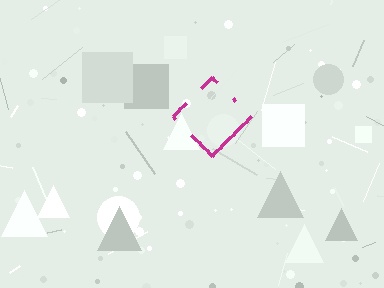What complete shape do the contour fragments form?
The contour fragments form a diamond.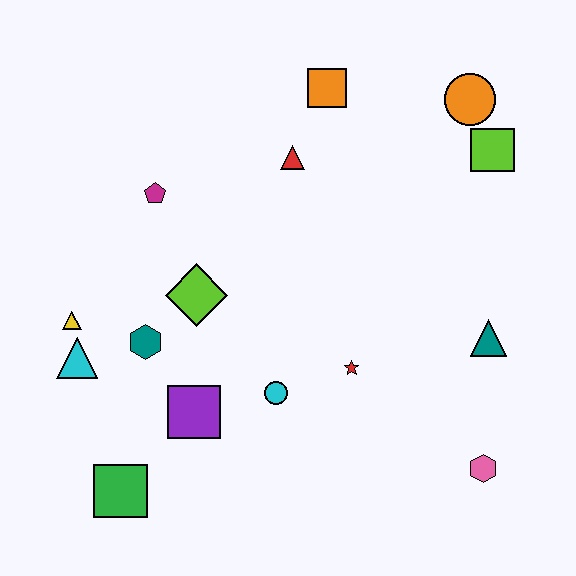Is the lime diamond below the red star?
No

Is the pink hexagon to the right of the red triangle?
Yes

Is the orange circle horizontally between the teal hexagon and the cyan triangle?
No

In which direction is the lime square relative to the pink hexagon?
The lime square is above the pink hexagon.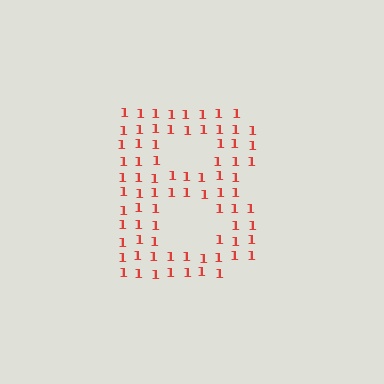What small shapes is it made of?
It is made of small digit 1's.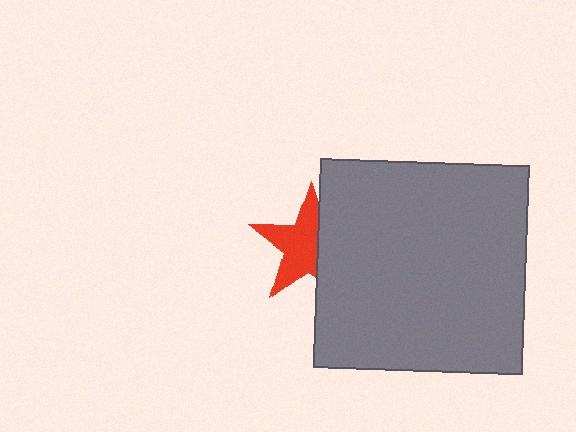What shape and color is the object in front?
The object in front is a gray square.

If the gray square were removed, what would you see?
You would see the complete red star.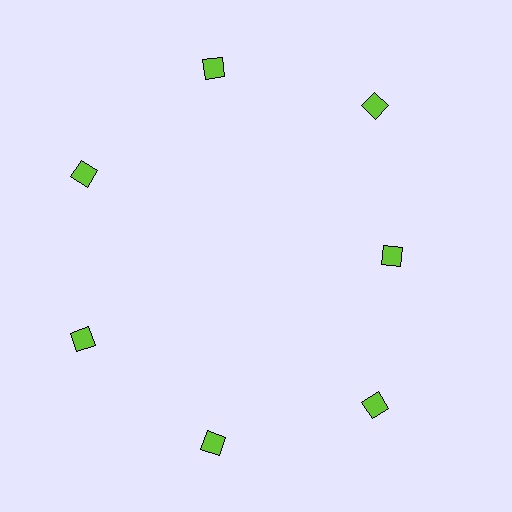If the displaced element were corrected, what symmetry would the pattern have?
It would have 7-fold rotational symmetry — the pattern would map onto itself every 51 degrees.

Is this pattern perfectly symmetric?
No. The 7 lime diamonds are arranged in a ring, but one element near the 3 o'clock position is pulled inward toward the center, breaking the 7-fold rotational symmetry.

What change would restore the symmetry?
The symmetry would be restored by moving it outward, back onto the ring so that all 7 diamonds sit at equal angles and equal distance from the center.